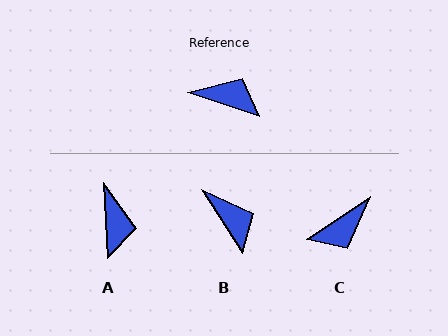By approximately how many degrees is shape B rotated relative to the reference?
Approximately 39 degrees clockwise.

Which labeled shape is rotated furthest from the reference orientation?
C, about 128 degrees away.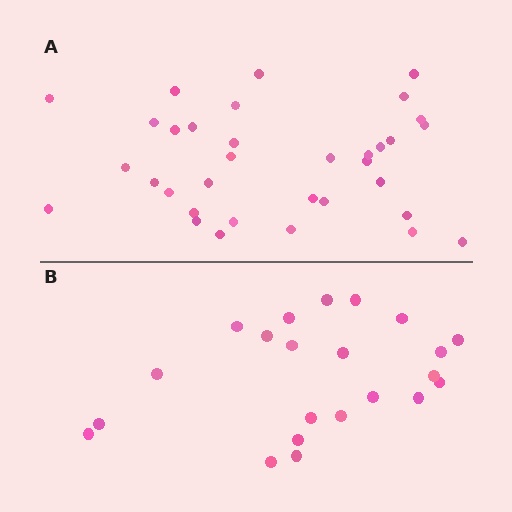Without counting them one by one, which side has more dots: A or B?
Region A (the top region) has more dots.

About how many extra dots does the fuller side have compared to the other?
Region A has roughly 12 or so more dots than region B.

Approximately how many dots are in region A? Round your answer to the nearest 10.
About 30 dots. (The exact count is 34, which rounds to 30.)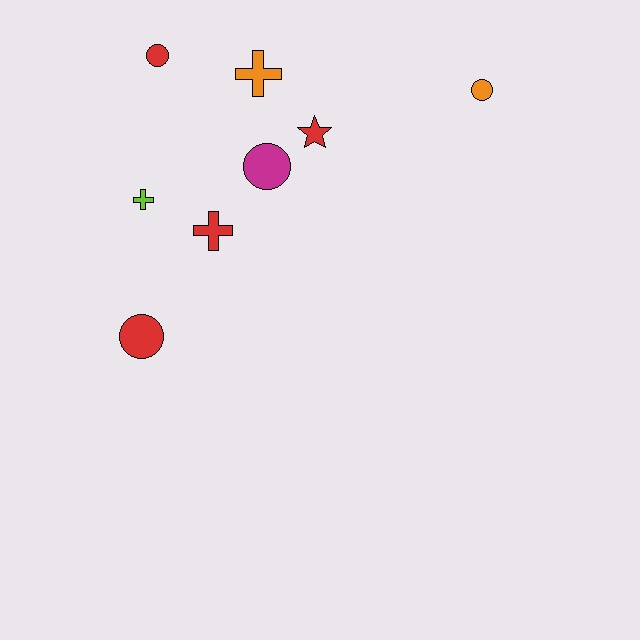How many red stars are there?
There is 1 red star.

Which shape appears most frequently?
Circle, with 4 objects.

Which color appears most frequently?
Red, with 4 objects.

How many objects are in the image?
There are 8 objects.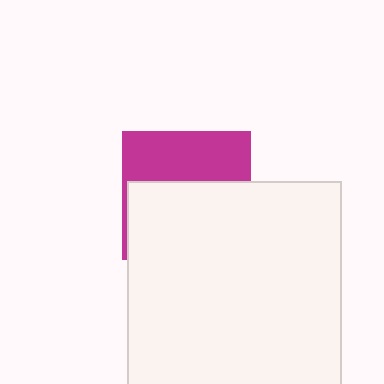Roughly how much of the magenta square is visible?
A small part of it is visible (roughly 42%).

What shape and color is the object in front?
The object in front is a white rectangle.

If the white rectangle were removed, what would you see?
You would see the complete magenta square.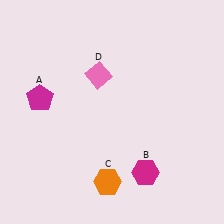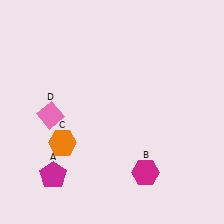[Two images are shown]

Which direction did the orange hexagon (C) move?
The orange hexagon (C) moved left.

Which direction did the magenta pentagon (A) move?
The magenta pentagon (A) moved down.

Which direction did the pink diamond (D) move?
The pink diamond (D) moved left.